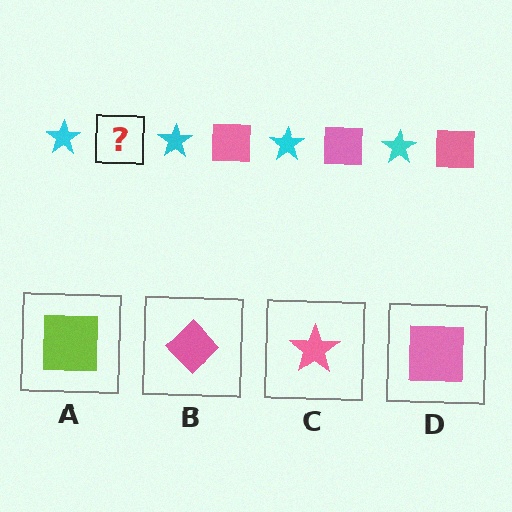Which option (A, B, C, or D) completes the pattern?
D.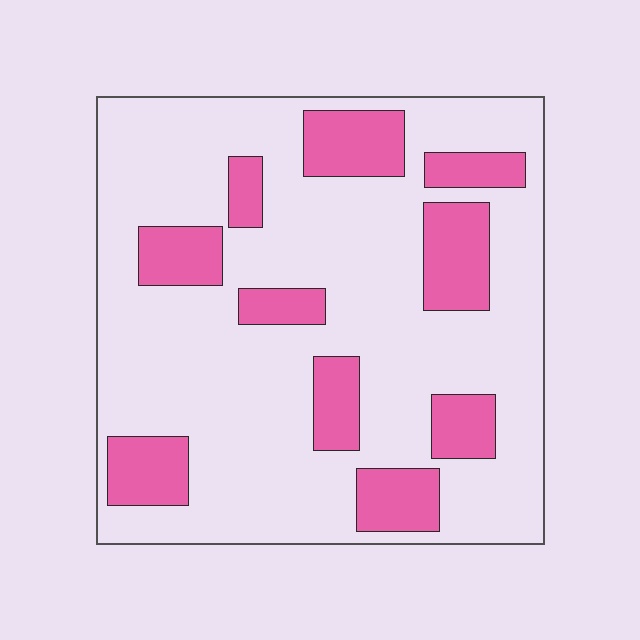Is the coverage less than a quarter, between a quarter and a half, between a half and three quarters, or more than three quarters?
Less than a quarter.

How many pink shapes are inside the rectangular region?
10.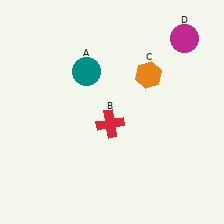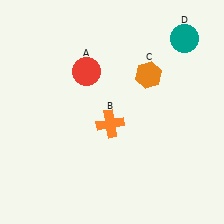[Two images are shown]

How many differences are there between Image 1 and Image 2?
There are 3 differences between the two images.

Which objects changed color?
A changed from teal to red. B changed from red to orange. D changed from magenta to teal.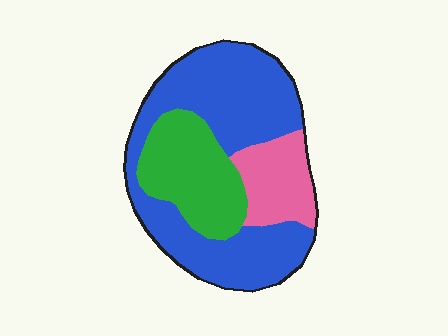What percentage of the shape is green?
Green covers around 25% of the shape.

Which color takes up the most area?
Blue, at roughly 60%.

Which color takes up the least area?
Pink, at roughly 15%.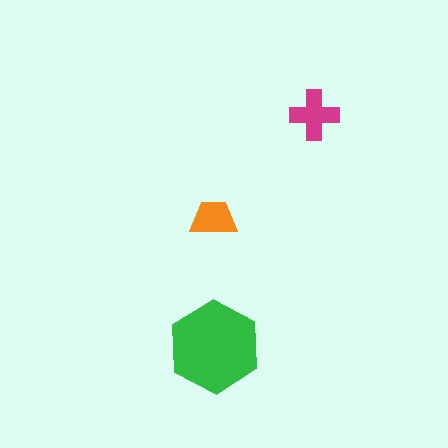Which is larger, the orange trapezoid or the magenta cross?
The magenta cross.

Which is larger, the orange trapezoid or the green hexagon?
The green hexagon.